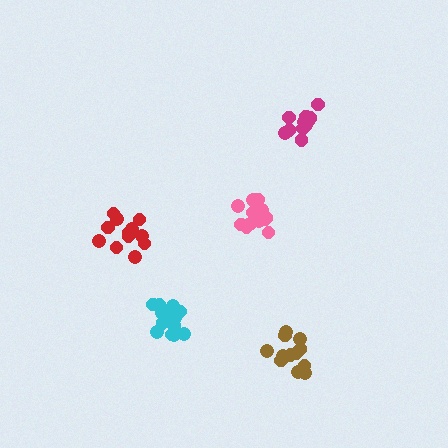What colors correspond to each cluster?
The clusters are colored: pink, red, magenta, cyan, brown.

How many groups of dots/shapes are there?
There are 5 groups.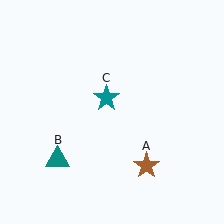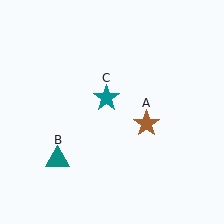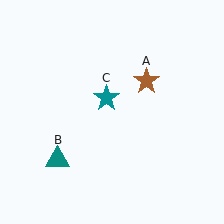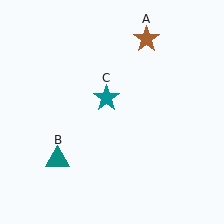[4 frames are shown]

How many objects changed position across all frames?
1 object changed position: brown star (object A).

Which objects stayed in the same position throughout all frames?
Teal triangle (object B) and teal star (object C) remained stationary.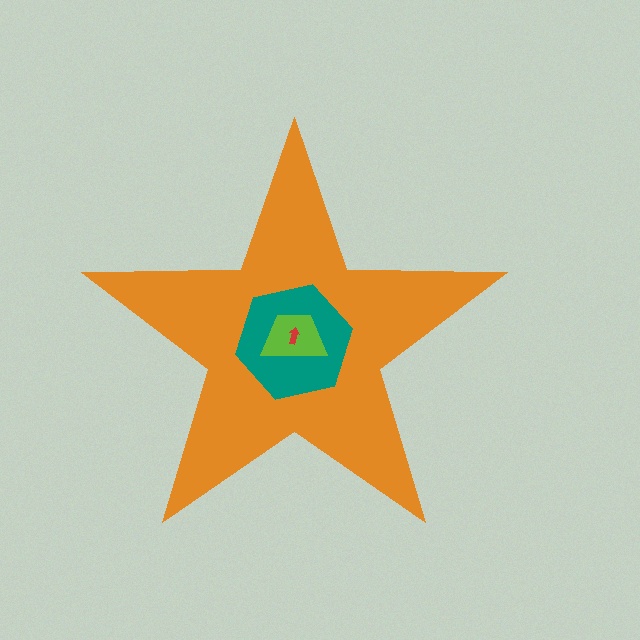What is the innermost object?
The red arrow.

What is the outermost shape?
The orange star.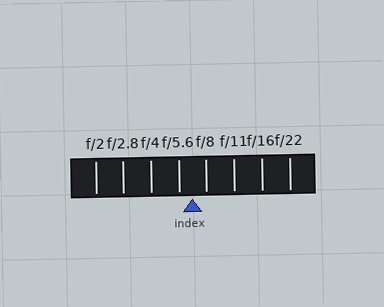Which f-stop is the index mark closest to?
The index mark is closest to f/5.6.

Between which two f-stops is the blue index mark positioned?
The index mark is between f/5.6 and f/8.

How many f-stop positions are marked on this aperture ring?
There are 8 f-stop positions marked.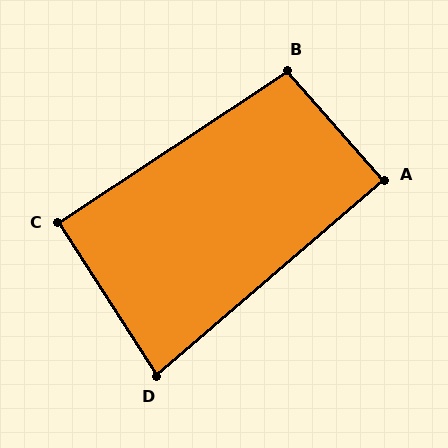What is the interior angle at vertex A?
Approximately 89 degrees (approximately right).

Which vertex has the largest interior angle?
B, at approximately 98 degrees.